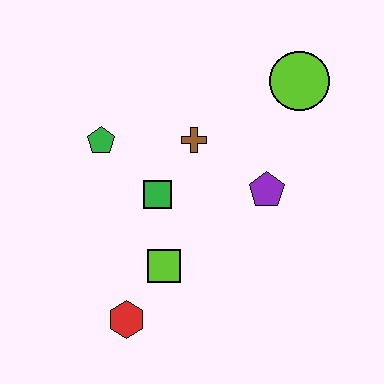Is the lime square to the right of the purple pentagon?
No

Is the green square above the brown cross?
No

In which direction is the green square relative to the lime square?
The green square is above the lime square.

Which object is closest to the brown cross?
The green square is closest to the brown cross.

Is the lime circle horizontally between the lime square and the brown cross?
No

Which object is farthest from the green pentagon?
The lime circle is farthest from the green pentagon.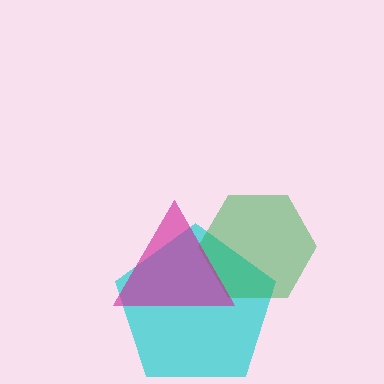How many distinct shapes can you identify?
There are 3 distinct shapes: a cyan pentagon, a green hexagon, a magenta triangle.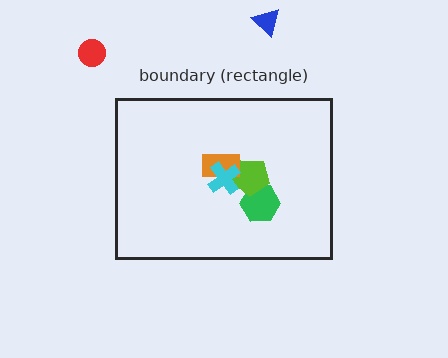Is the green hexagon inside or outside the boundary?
Inside.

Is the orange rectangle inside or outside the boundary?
Inside.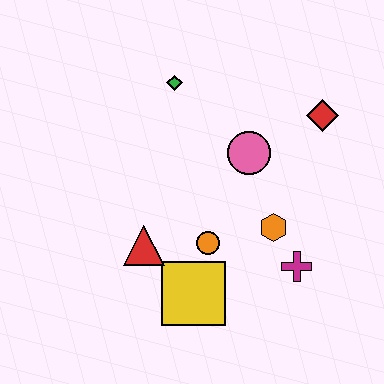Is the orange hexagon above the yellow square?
Yes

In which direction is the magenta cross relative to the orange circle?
The magenta cross is to the right of the orange circle.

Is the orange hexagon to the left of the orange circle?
No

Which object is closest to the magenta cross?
The orange hexagon is closest to the magenta cross.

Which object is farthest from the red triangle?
The red diamond is farthest from the red triangle.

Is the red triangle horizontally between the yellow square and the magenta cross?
No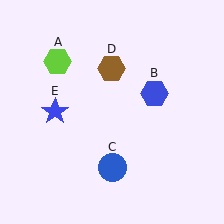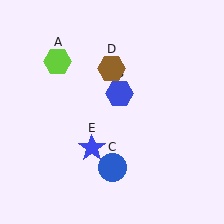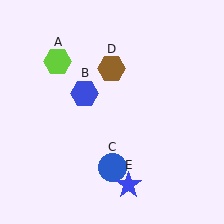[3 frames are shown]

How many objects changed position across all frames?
2 objects changed position: blue hexagon (object B), blue star (object E).